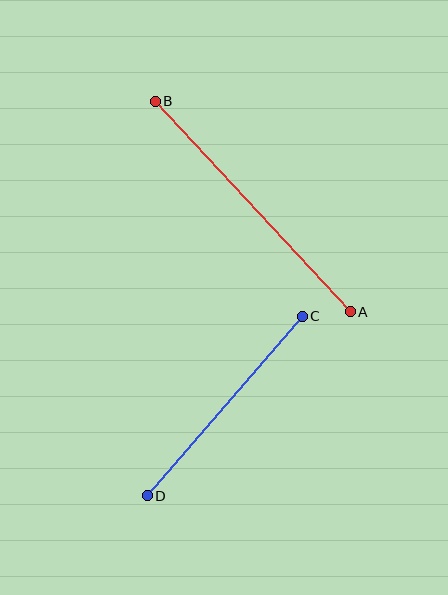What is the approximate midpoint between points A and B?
The midpoint is at approximately (253, 207) pixels.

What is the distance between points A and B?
The distance is approximately 287 pixels.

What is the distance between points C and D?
The distance is approximately 237 pixels.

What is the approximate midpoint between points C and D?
The midpoint is at approximately (225, 406) pixels.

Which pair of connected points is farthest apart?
Points A and B are farthest apart.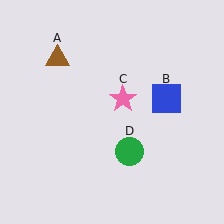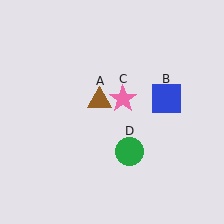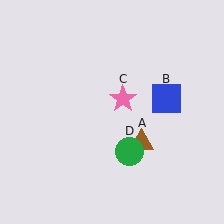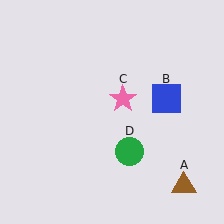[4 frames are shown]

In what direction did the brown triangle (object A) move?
The brown triangle (object A) moved down and to the right.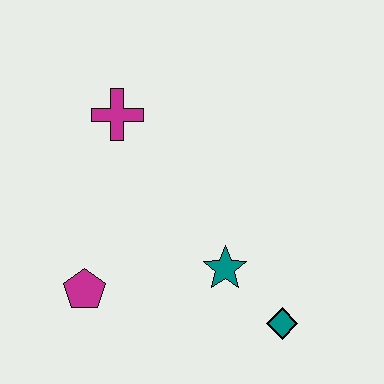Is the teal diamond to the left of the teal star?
No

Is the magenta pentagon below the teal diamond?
No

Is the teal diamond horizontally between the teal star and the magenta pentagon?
No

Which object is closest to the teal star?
The teal diamond is closest to the teal star.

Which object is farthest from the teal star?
The magenta cross is farthest from the teal star.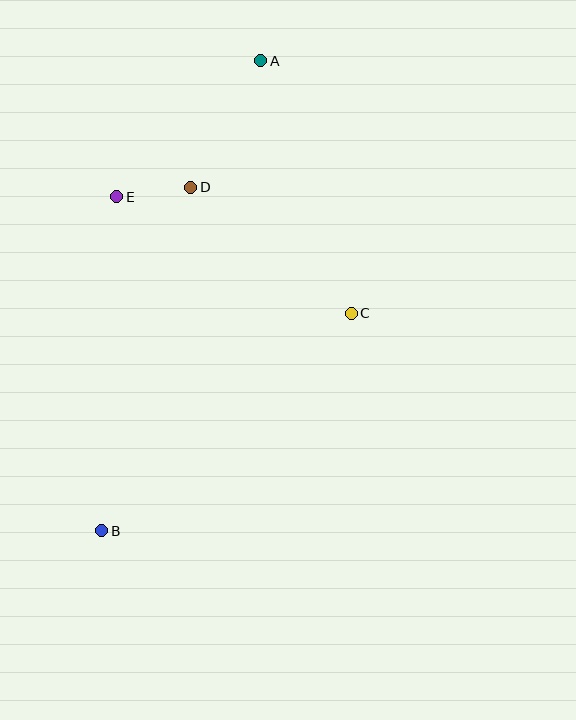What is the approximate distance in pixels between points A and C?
The distance between A and C is approximately 268 pixels.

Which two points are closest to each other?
Points D and E are closest to each other.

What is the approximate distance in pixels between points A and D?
The distance between A and D is approximately 145 pixels.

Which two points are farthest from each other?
Points A and B are farthest from each other.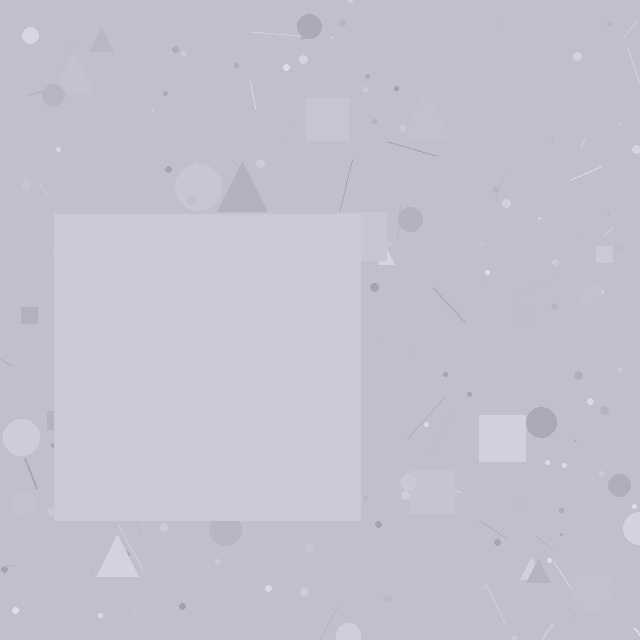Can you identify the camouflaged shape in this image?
The camouflaged shape is a square.